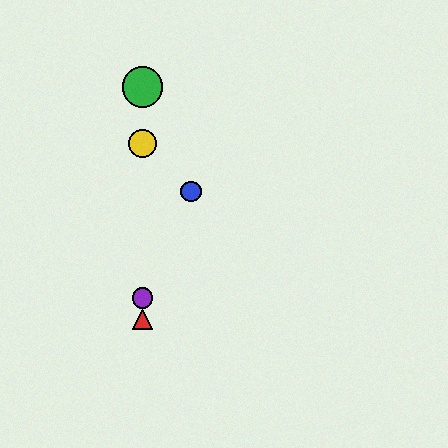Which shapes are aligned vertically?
The red triangle, the green circle, the yellow circle, the purple circle are aligned vertically.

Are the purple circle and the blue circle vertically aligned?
No, the purple circle is at x≈143 and the blue circle is at x≈191.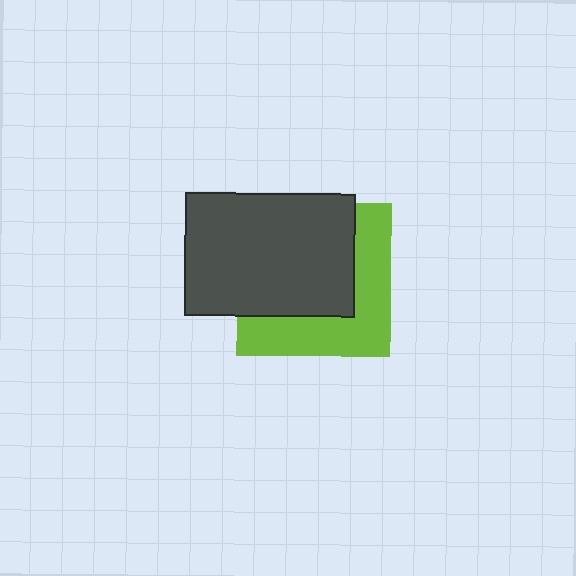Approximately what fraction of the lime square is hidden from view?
Roughly 58% of the lime square is hidden behind the dark gray rectangle.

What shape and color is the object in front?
The object in front is a dark gray rectangle.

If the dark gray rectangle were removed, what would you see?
You would see the complete lime square.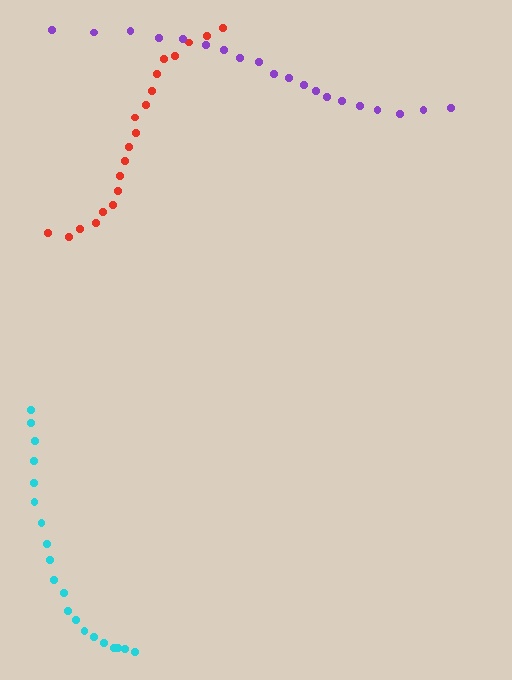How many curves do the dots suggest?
There are 3 distinct paths.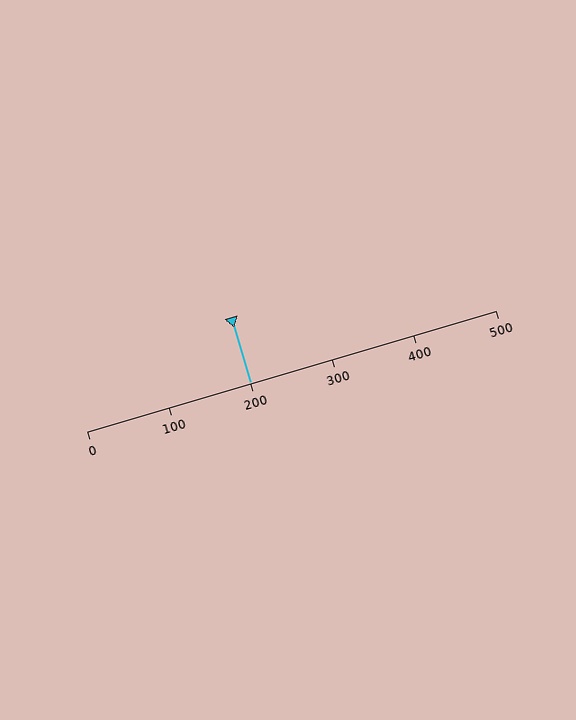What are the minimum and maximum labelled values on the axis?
The axis runs from 0 to 500.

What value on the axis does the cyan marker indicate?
The marker indicates approximately 200.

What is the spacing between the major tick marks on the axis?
The major ticks are spaced 100 apart.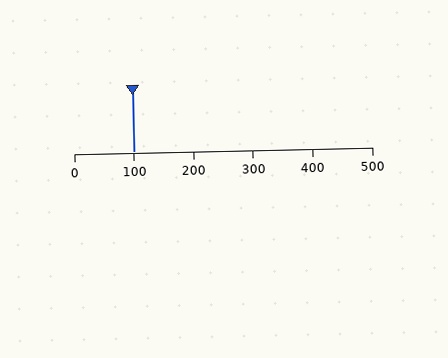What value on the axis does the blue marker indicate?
The marker indicates approximately 100.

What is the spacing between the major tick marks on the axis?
The major ticks are spaced 100 apart.